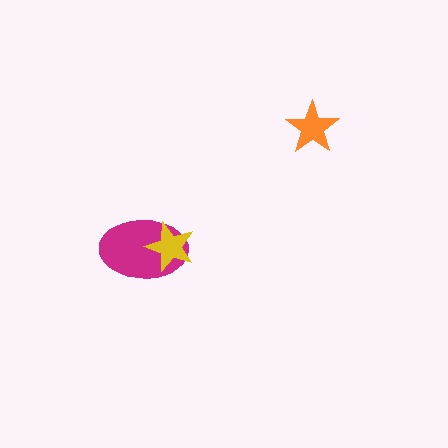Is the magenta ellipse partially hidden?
Yes, it is partially covered by another shape.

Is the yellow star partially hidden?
No, no other shape covers it.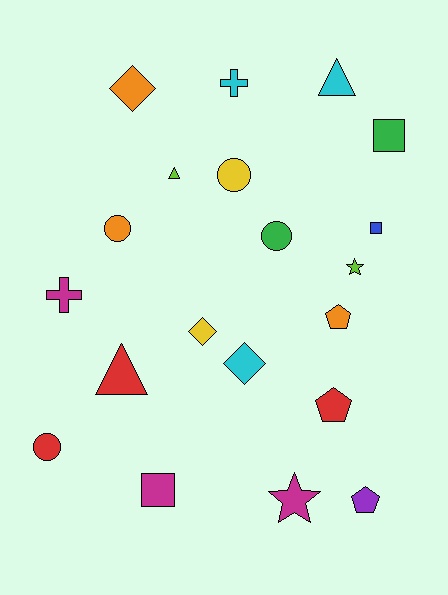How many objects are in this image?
There are 20 objects.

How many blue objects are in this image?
There is 1 blue object.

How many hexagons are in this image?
There are no hexagons.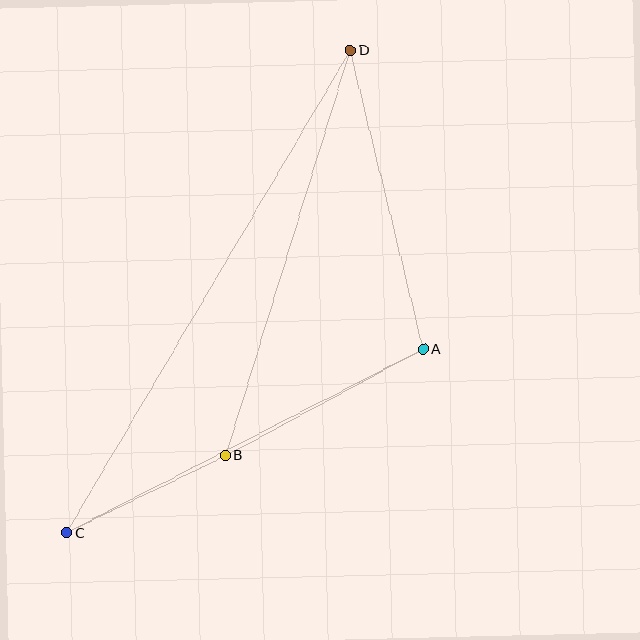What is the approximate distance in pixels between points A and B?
The distance between A and B is approximately 224 pixels.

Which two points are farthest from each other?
Points C and D are farthest from each other.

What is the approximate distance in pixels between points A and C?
The distance between A and C is approximately 401 pixels.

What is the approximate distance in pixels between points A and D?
The distance between A and D is approximately 307 pixels.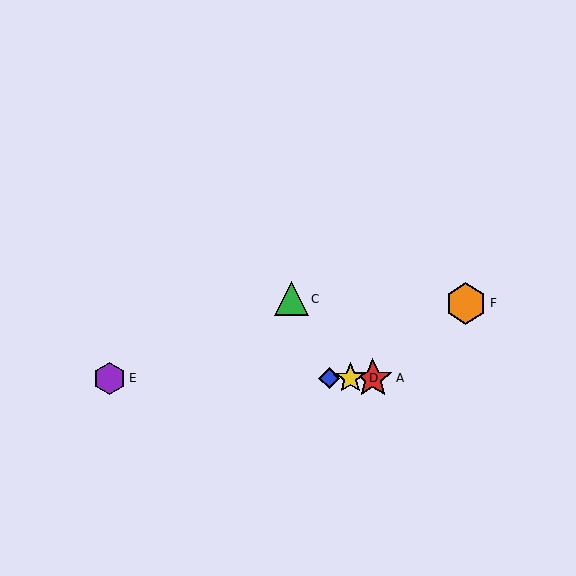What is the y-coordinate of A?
Object A is at y≈378.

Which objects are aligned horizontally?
Objects A, B, D, E are aligned horizontally.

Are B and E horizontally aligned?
Yes, both are at y≈378.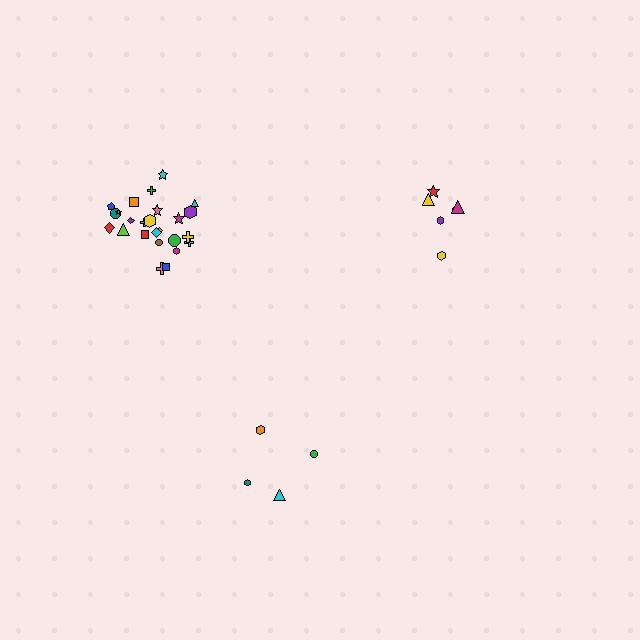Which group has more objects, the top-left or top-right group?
The top-left group.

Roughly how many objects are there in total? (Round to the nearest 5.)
Roughly 35 objects in total.